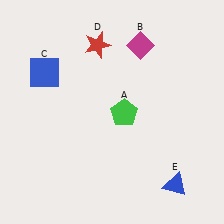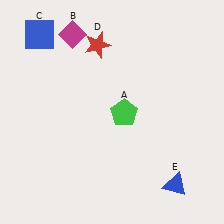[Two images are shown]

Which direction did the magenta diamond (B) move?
The magenta diamond (B) moved left.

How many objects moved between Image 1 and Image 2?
2 objects moved between the two images.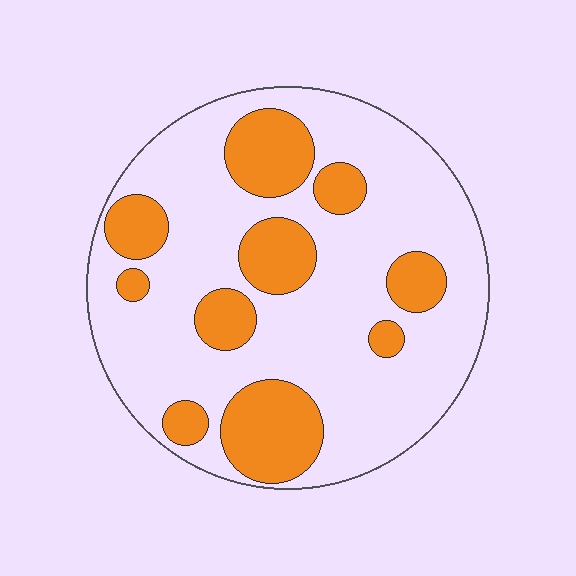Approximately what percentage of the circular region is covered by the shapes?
Approximately 25%.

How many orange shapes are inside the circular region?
10.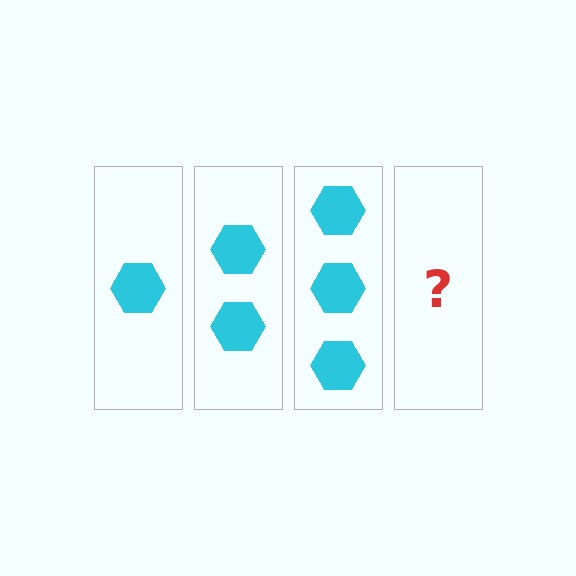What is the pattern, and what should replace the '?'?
The pattern is that each step adds one more hexagon. The '?' should be 4 hexagons.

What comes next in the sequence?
The next element should be 4 hexagons.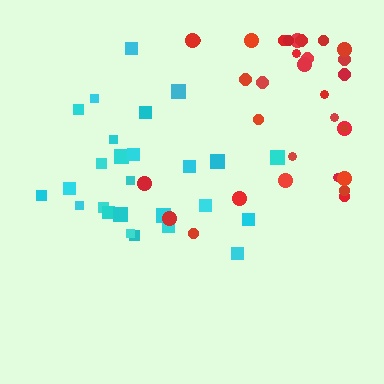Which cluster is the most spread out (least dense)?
Red.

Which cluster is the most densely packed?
Cyan.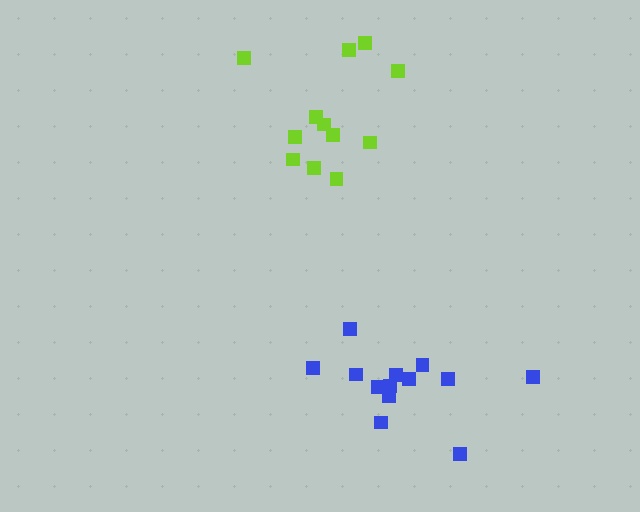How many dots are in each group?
Group 1: 12 dots, Group 2: 13 dots (25 total).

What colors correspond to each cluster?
The clusters are colored: lime, blue.